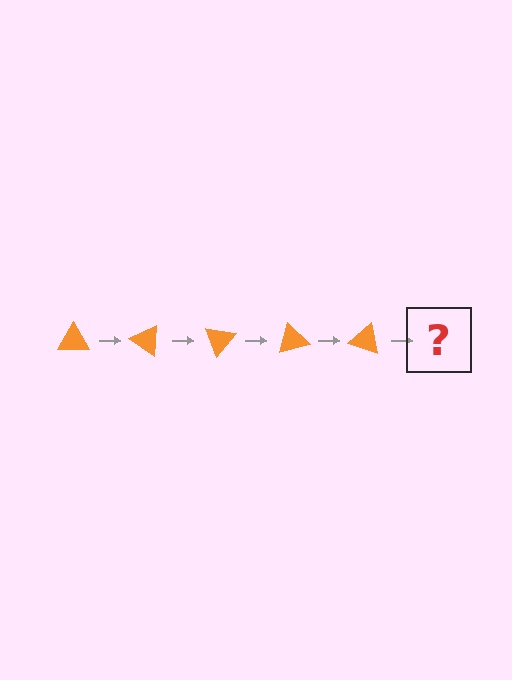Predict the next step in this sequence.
The next step is an orange triangle rotated 175 degrees.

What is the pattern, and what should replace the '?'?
The pattern is that the triangle rotates 35 degrees each step. The '?' should be an orange triangle rotated 175 degrees.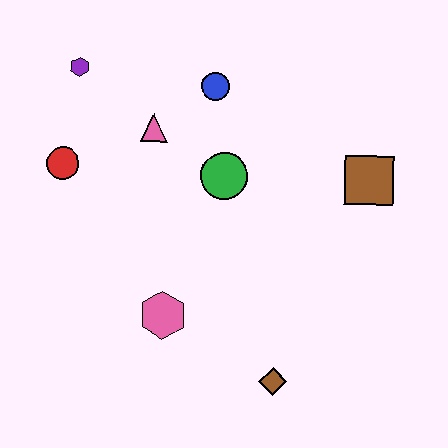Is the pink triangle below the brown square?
No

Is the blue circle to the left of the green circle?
Yes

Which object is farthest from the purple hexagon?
The brown diamond is farthest from the purple hexagon.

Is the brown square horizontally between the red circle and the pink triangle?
No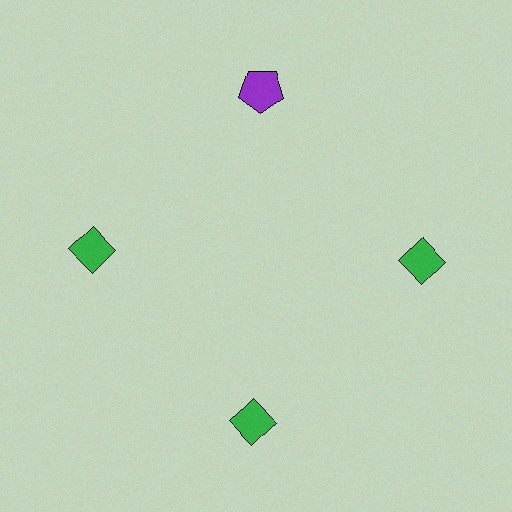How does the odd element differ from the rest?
It differs in both color (purple instead of green) and shape (pentagon instead of diamond).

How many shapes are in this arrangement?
There are 4 shapes arranged in a ring pattern.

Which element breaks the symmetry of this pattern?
The purple pentagon at roughly the 12 o'clock position breaks the symmetry. All other shapes are green diamonds.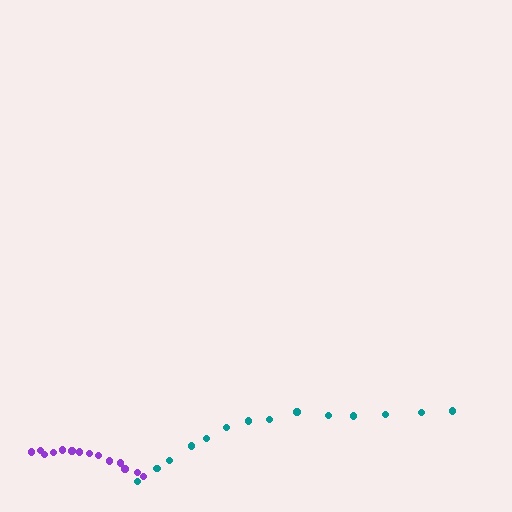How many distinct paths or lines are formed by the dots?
There are 2 distinct paths.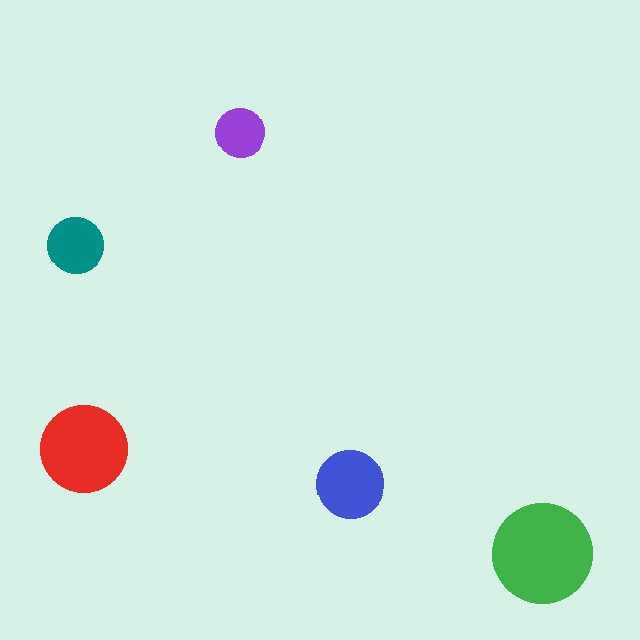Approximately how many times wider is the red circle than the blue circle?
About 1.5 times wider.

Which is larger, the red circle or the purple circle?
The red one.